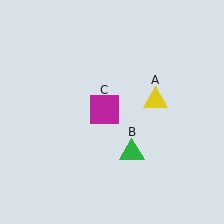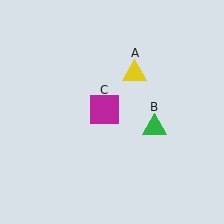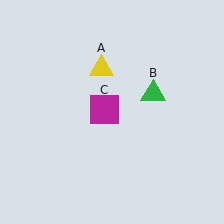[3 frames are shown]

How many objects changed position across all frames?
2 objects changed position: yellow triangle (object A), green triangle (object B).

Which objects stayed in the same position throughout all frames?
Magenta square (object C) remained stationary.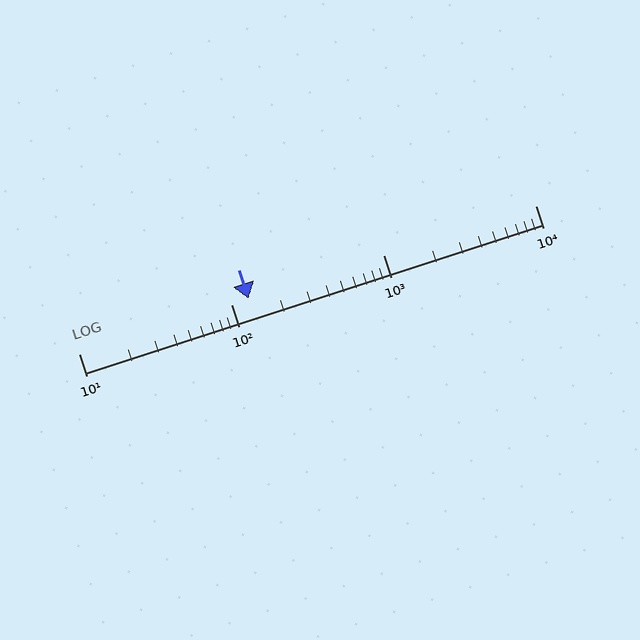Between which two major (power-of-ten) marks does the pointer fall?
The pointer is between 100 and 1000.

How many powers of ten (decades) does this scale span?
The scale spans 3 decades, from 10 to 10000.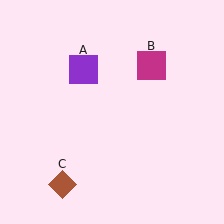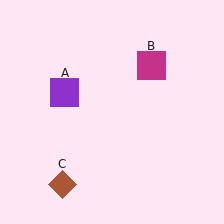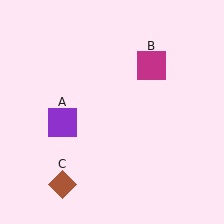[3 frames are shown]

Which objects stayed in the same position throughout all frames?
Magenta square (object B) and brown diamond (object C) remained stationary.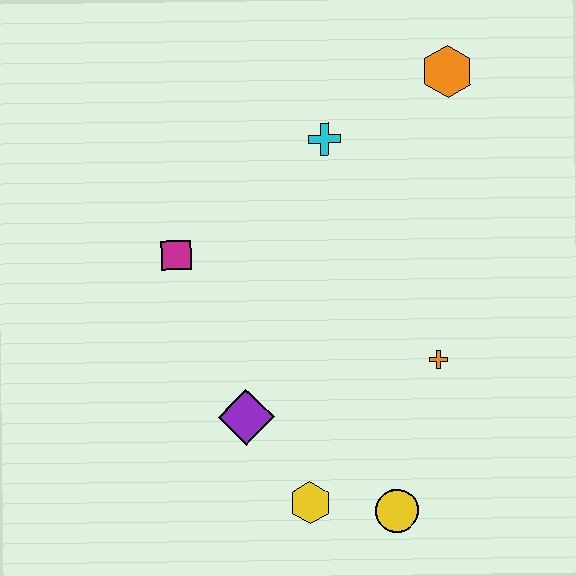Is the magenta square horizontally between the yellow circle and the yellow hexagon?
No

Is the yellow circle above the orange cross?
No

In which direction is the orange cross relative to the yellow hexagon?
The orange cross is above the yellow hexagon.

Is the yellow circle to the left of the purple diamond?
No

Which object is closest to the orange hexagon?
The cyan cross is closest to the orange hexagon.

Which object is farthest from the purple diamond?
The orange hexagon is farthest from the purple diamond.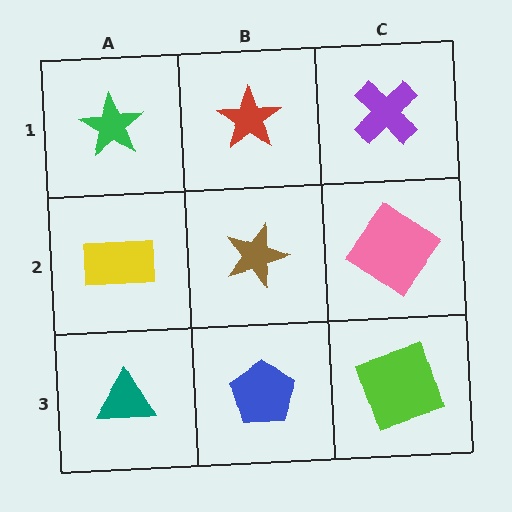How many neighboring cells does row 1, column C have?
2.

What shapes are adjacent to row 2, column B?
A red star (row 1, column B), a blue pentagon (row 3, column B), a yellow rectangle (row 2, column A), a pink diamond (row 2, column C).